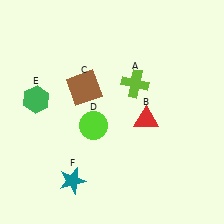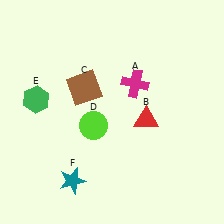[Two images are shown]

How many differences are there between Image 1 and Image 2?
There is 1 difference between the two images.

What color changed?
The cross (A) changed from lime in Image 1 to magenta in Image 2.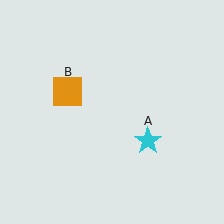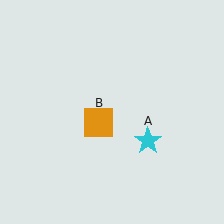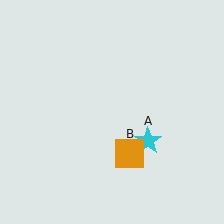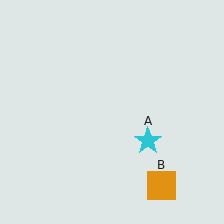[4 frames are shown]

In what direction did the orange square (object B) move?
The orange square (object B) moved down and to the right.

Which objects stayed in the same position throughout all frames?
Cyan star (object A) remained stationary.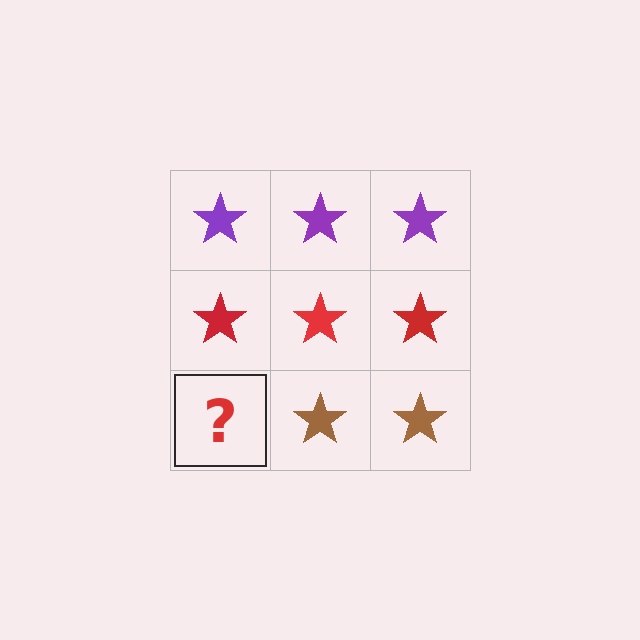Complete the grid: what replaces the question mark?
The question mark should be replaced with a brown star.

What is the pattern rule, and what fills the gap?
The rule is that each row has a consistent color. The gap should be filled with a brown star.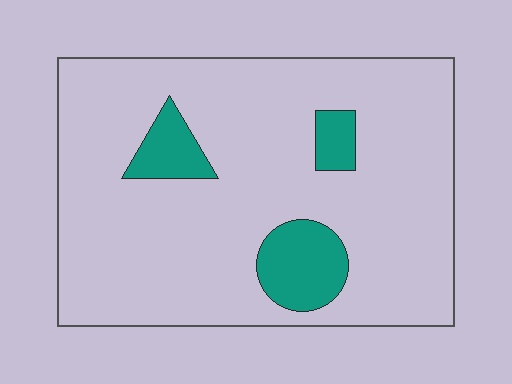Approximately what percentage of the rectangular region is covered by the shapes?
Approximately 10%.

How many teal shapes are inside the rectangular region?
3.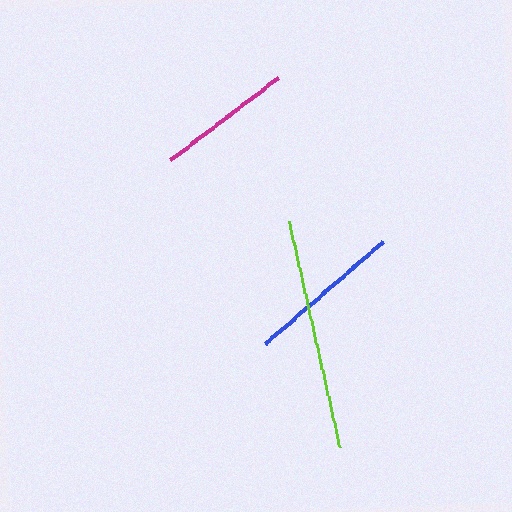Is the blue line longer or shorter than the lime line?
The lime line is longer than the blue line.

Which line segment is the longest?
The lime line is the longest at approximately 232 pixels.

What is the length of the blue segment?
The blue segment is approximately 154 pixels long.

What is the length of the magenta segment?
The magenta segment is approximately 136 pixels long.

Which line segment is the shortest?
The magenta line is the shortest at approximately 136 pixels.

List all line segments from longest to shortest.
From longest to shortest: lime, blue, magenta.